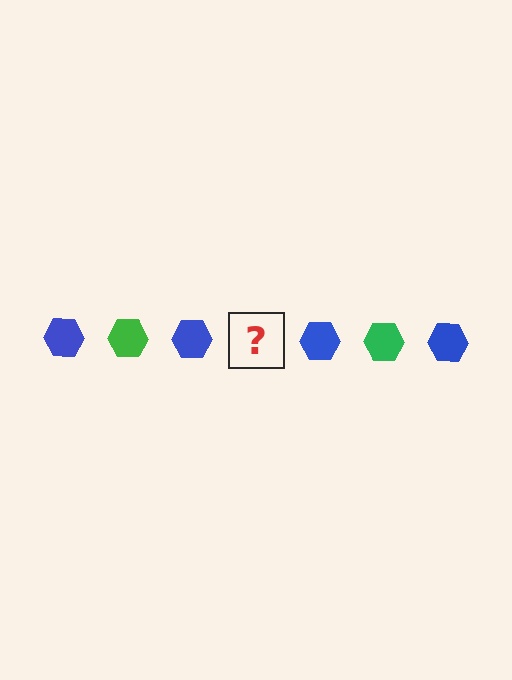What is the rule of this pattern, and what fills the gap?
The rule is that the pattern cycles through blue, green hexagons. The gap should be filled with a green hexagon.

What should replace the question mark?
The question mark should be replaced with a green hexagon.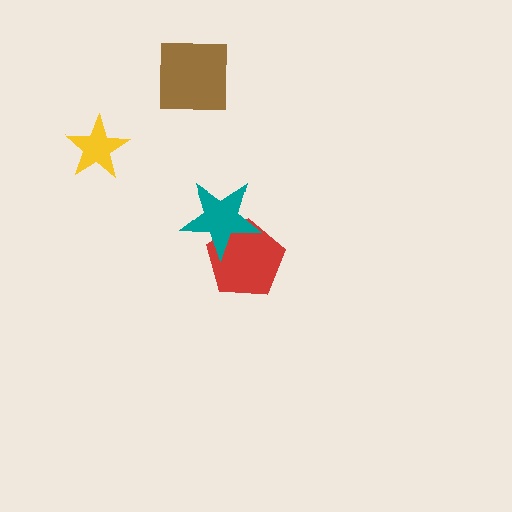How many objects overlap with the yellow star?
0 objects overlap with the yellow star.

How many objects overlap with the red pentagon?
1 object overlaps with the red pentagon.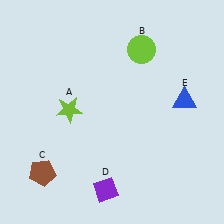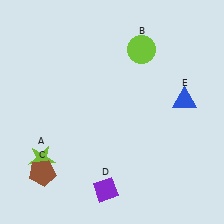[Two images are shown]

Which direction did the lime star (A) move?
The lime star (A) moved down.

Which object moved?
The lime star (A) moved down.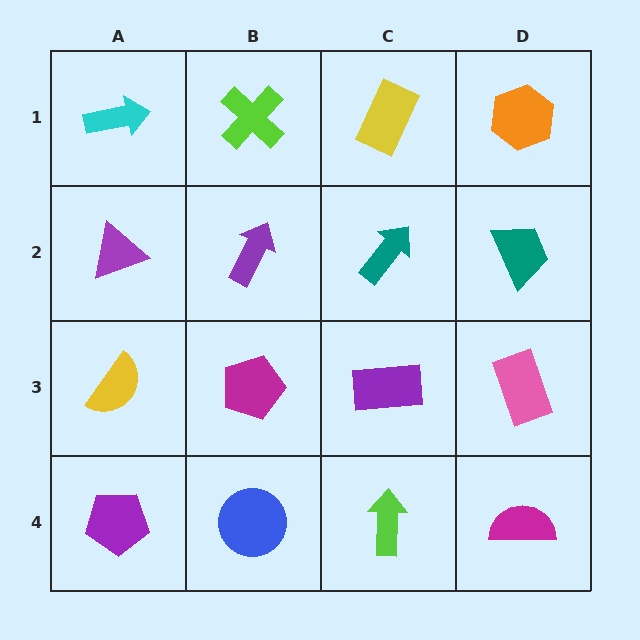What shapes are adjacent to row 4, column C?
A purple rectangle (row 3, column C), a blue circle (row 4, column B), a magenta semicircle (row 4, column D).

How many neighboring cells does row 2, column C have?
4.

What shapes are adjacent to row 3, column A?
A purple triangle (row 2, column A), a purple pentagon (row 4, column A), a magenta pentagon (row 3, column B).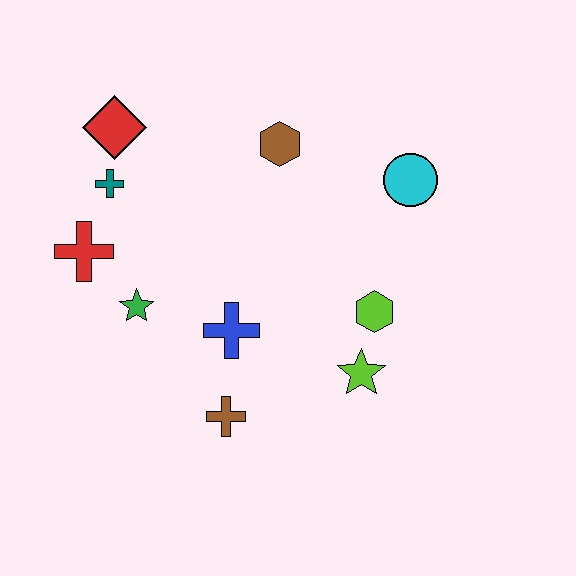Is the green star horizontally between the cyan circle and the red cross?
Yes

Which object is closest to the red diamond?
The teal cross is closest to the red diamond.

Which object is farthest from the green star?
The cyan circle is farthest from the green star.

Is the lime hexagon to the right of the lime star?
Yes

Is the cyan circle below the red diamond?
Yes